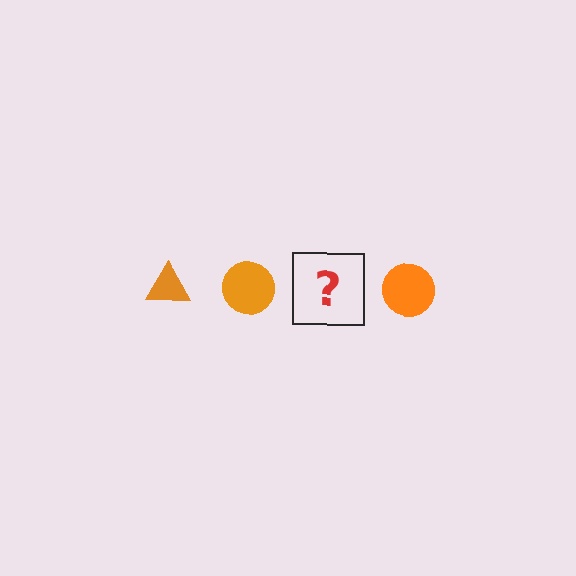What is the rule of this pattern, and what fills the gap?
The rule is that the pattern cycles through triangle, circle shapes in orange. The gap should be filled with an orange triangle.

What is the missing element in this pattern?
The missing element is an orange triangle.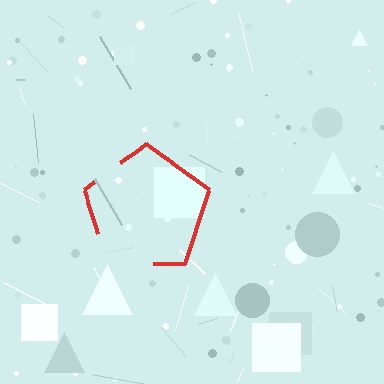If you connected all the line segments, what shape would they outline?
They would outline a pentagon.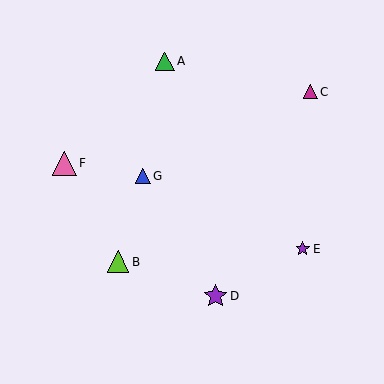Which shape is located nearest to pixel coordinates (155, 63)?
The green triangle (labeled A) at (165, 61) is nearest to that location.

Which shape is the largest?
The pink triangle (labeled F) is the largest.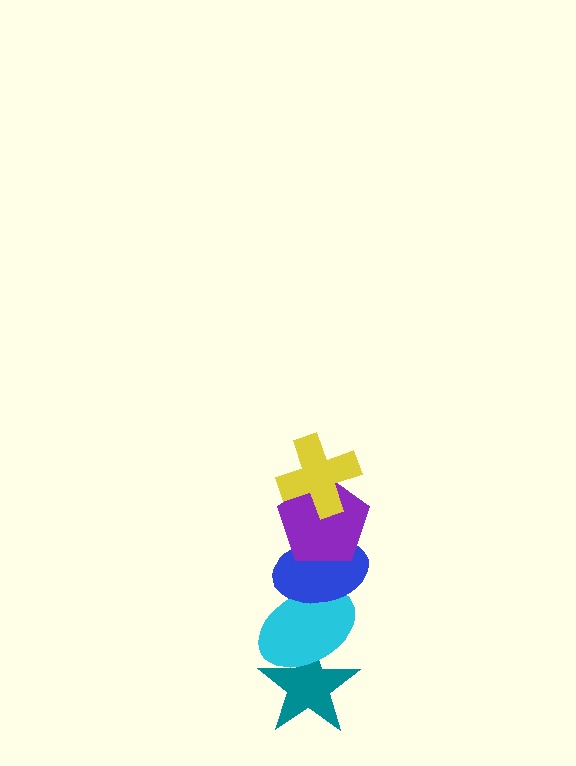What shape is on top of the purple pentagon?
The yellow cross is on top of the purple pentagon.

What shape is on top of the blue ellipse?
The purple pentagon is on top of the blue ellipse.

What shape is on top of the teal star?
The cyan ellipse is on top of the teal star.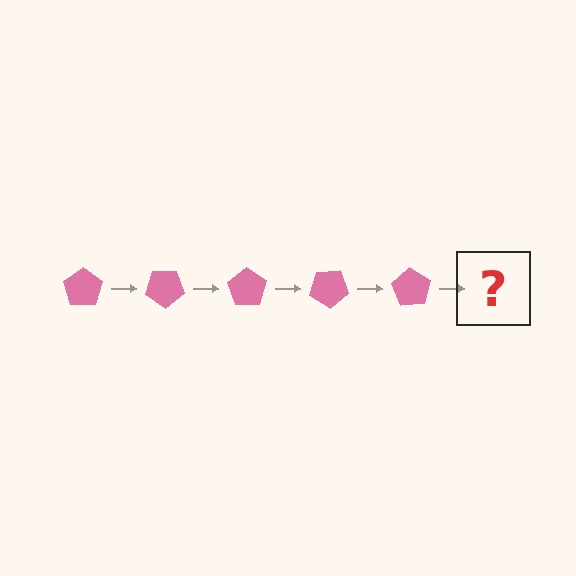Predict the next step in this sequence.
The next step is a pink pentagon rotated 175 degrees.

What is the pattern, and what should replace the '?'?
The pattern is that the pentagon rotates 35 degrees each step. The '?' should be a pink pentagon rotated 175 degrees.